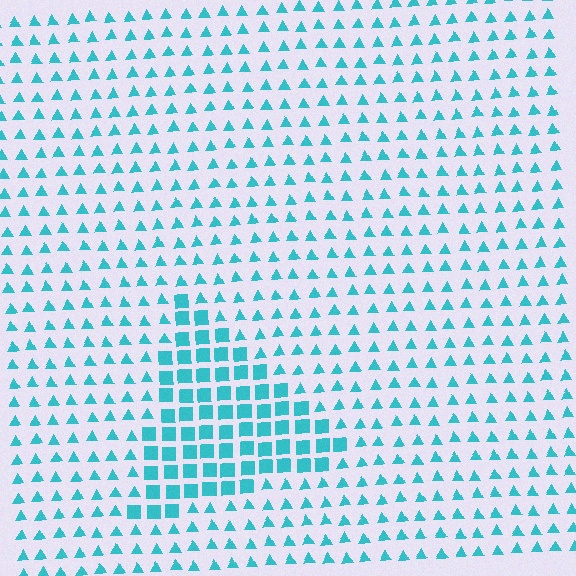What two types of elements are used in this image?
The image uses squares inside the triangle region and triangles outside it.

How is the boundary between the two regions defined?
The boundary is defined by a change in element shape: squares inside vs. triangles outside. All elements share the same color and spacing.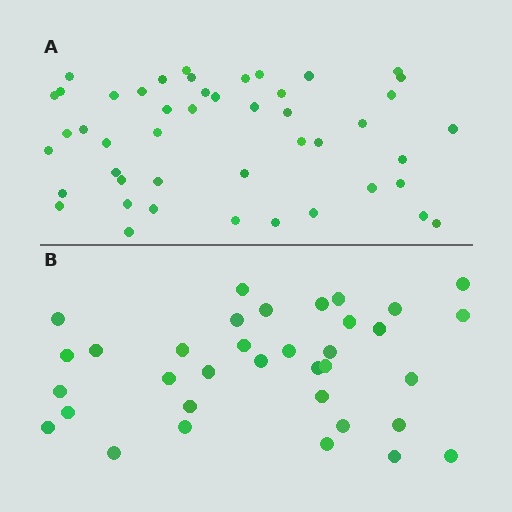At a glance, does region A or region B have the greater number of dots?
Region A (the top region) has more dots.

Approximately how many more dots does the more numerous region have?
Region A has roughly 12 or so more dots than region B.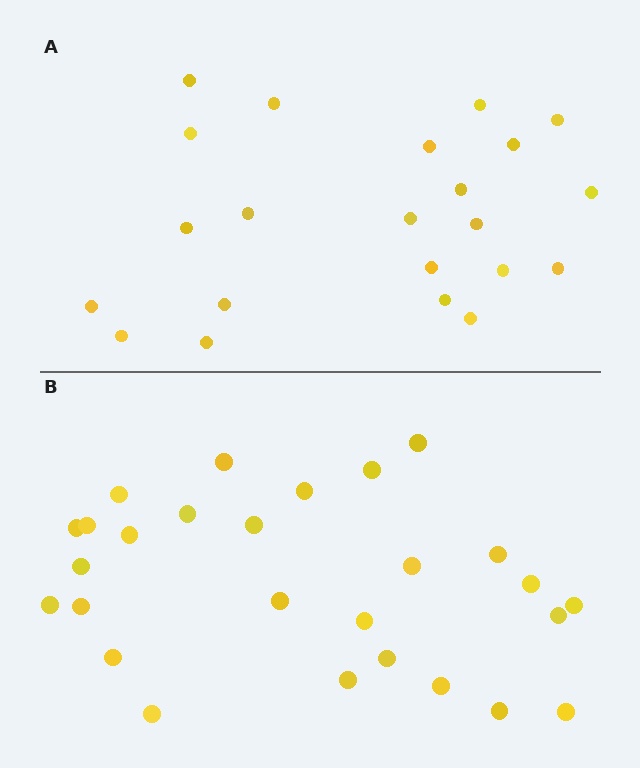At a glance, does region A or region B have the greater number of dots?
Region B (the bottom region) has more dots.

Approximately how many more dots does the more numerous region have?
Region B has about 5 more dots than region A.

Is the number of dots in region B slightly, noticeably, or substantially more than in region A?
Region B has only slightly more — the two regions are fairly close. The ratio is roughly 1.2 to 1.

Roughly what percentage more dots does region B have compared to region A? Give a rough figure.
About 25% more.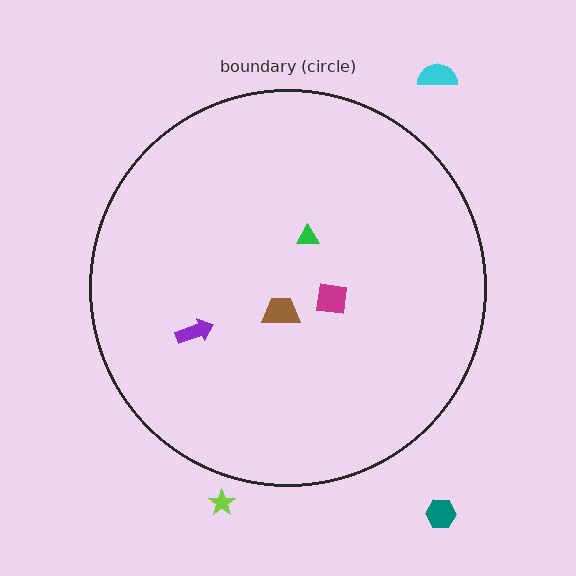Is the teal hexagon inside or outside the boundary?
Outside.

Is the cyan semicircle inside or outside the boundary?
Outside.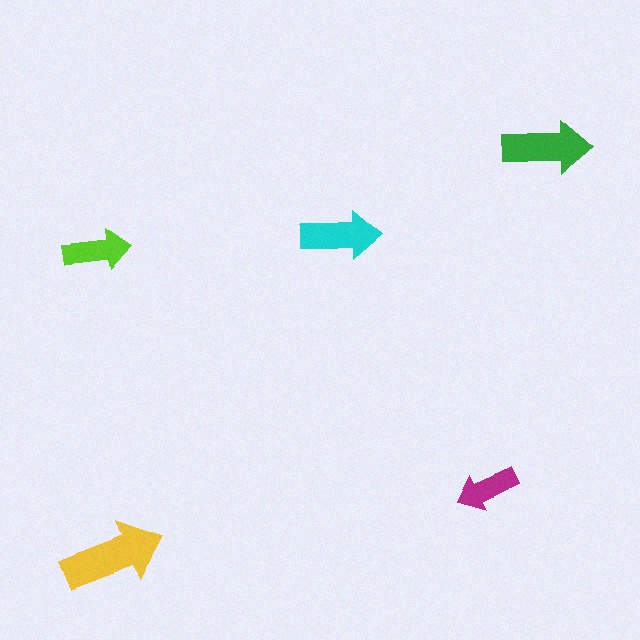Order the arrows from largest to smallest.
the yellow one, the green one, the cyan one, the lime one, the magenta one.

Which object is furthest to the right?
The green arrow is rightmost.